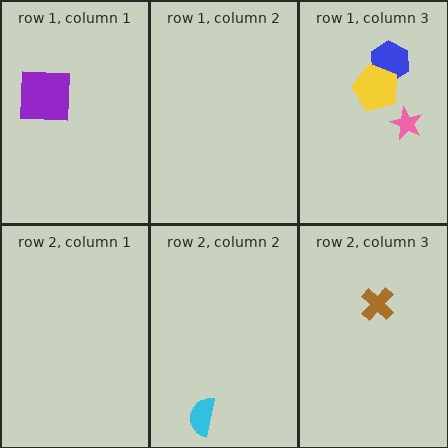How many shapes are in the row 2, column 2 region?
1.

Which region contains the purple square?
The row 1, column 1 region.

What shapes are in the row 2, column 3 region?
The brown cross.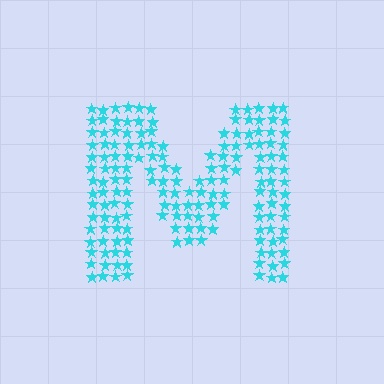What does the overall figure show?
The overall figure shows the letter M.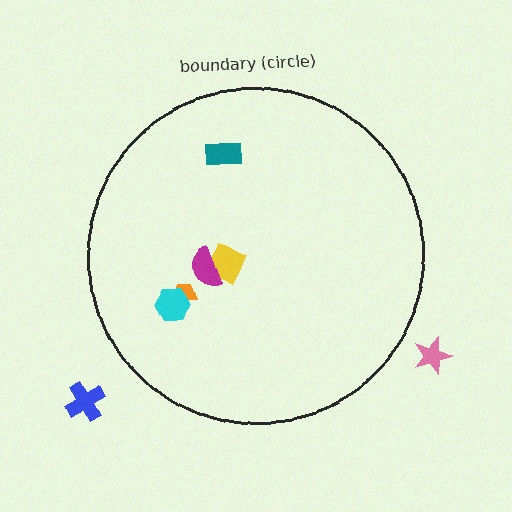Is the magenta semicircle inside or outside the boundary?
Inside.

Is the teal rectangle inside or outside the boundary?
Inside.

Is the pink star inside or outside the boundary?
Outside.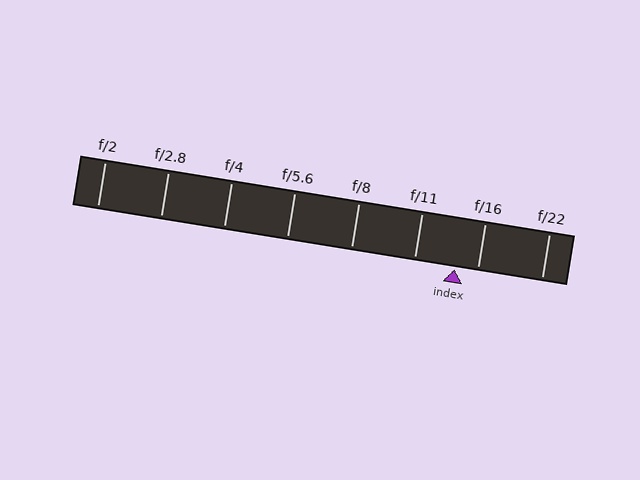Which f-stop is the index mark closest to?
The index mark is closest to f/16.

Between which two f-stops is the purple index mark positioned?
The index mark is between f/11 and f/16.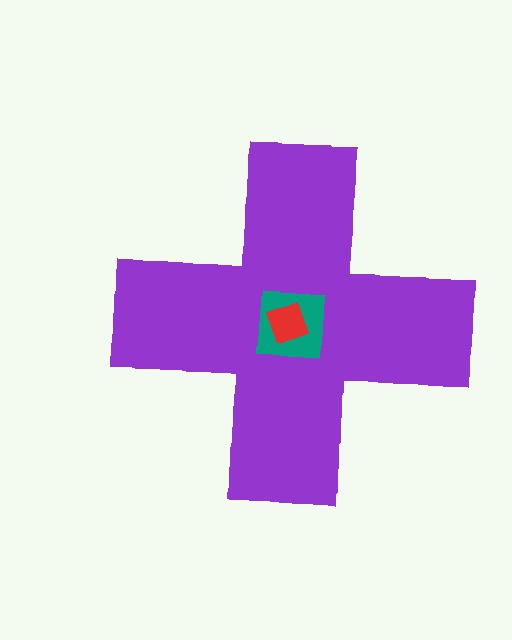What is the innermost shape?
The red diamond.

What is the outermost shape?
The purple cross.